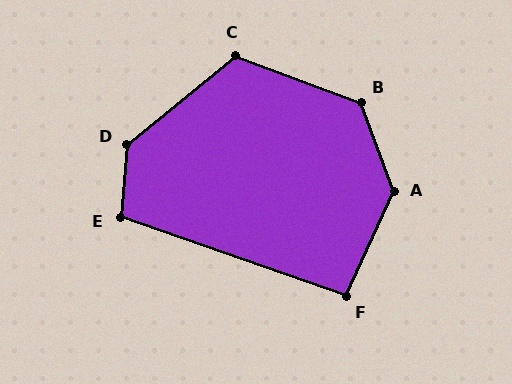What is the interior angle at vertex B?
Approximately 131 degrees (obtuse).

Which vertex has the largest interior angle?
A, at approximately 135 degrees.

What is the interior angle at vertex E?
Approximately 104 degrees (obtuse).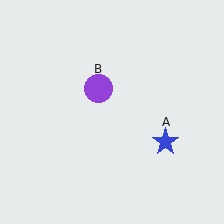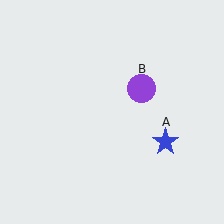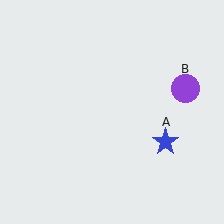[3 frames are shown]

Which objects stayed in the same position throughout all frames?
Blue star (object A) remained stationary.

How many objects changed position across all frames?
1 object changed position: purple circle (object B).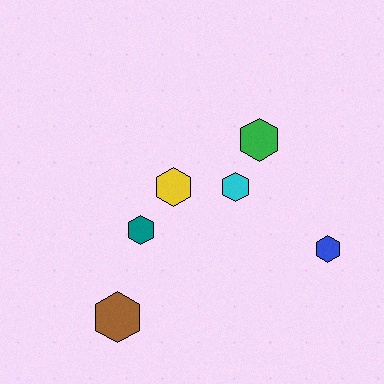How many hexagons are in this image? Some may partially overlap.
There are 6 hexagons.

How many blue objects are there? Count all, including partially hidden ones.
There is 1 blue object.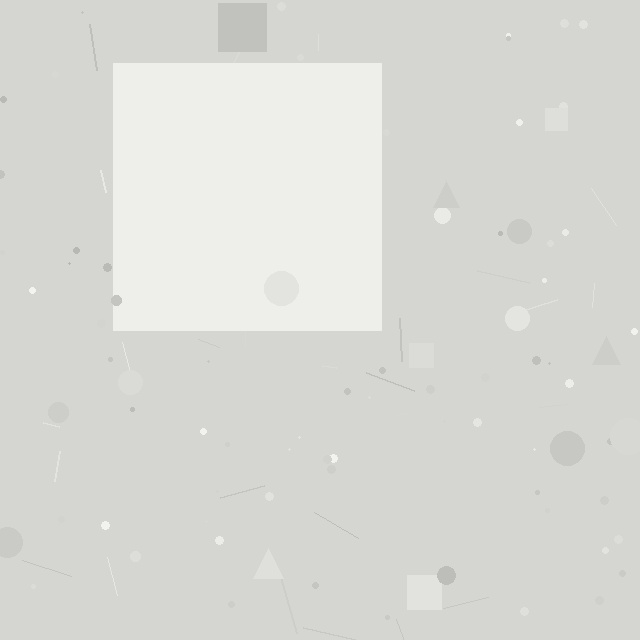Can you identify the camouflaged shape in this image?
The camouflaged shape is a square.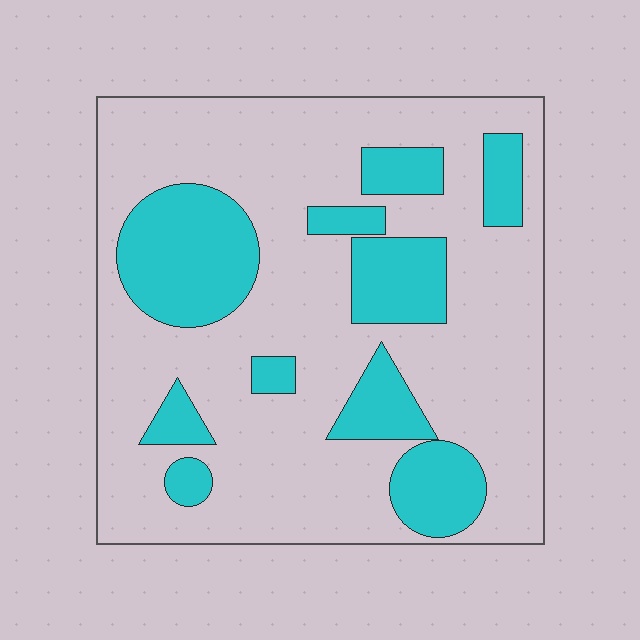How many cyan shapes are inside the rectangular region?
10.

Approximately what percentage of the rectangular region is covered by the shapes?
Approximately 25%.